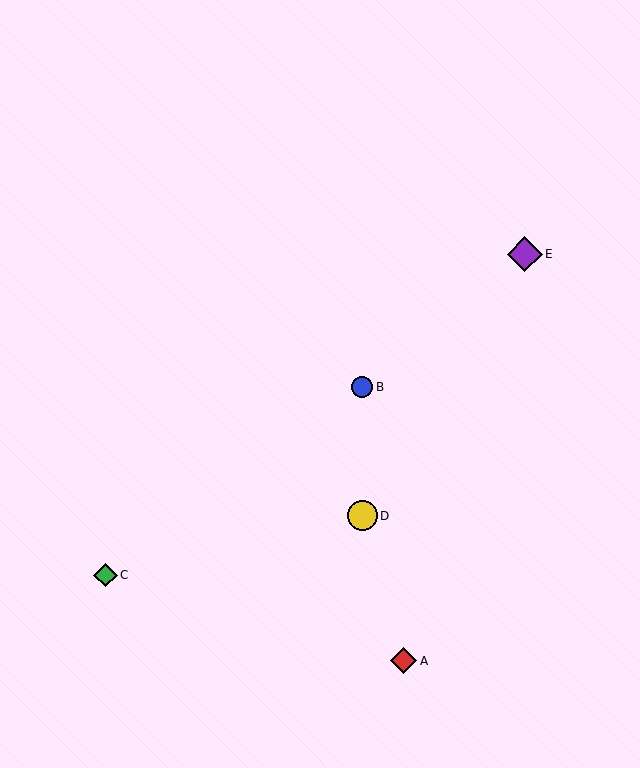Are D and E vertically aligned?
No, D is at x≈362 and E is at x≈525.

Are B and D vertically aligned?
Yes, both are at x≈362.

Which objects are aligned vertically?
Objects B, D are aligned vertically.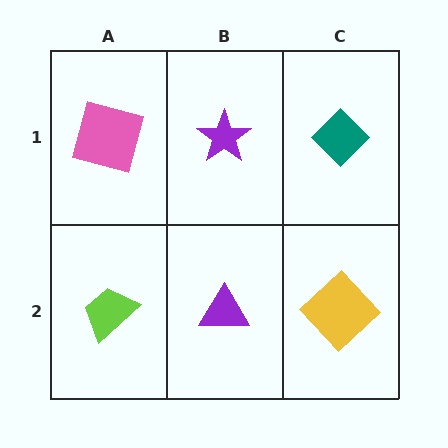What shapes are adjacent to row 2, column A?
A pink square (row 1, column A), a purple triangle (row 2, column B).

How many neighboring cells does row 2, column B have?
3.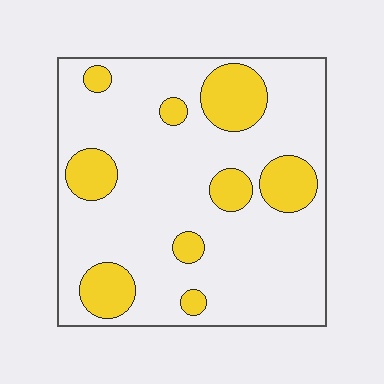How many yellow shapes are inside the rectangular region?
9.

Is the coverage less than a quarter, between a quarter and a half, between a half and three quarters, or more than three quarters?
Less than a quarter.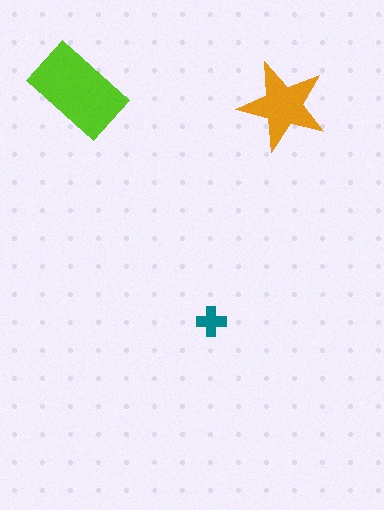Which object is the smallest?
The teal cross.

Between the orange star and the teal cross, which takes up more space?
The orange star.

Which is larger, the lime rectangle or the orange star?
The lime rectangle.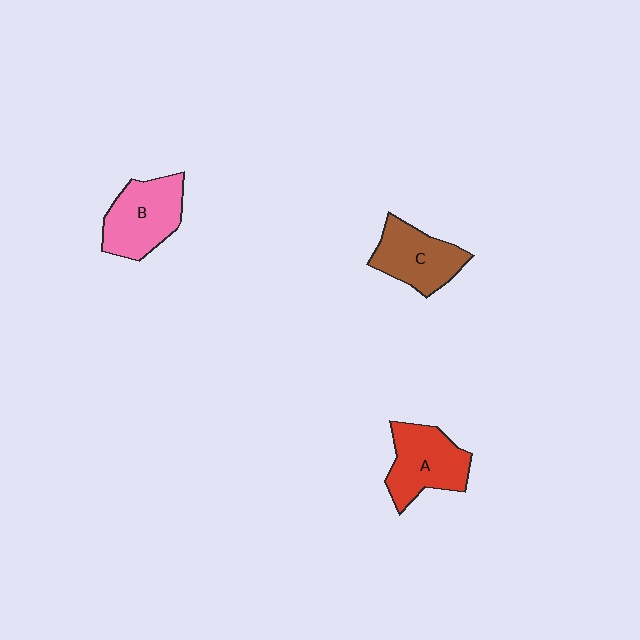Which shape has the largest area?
Shape B (pink).